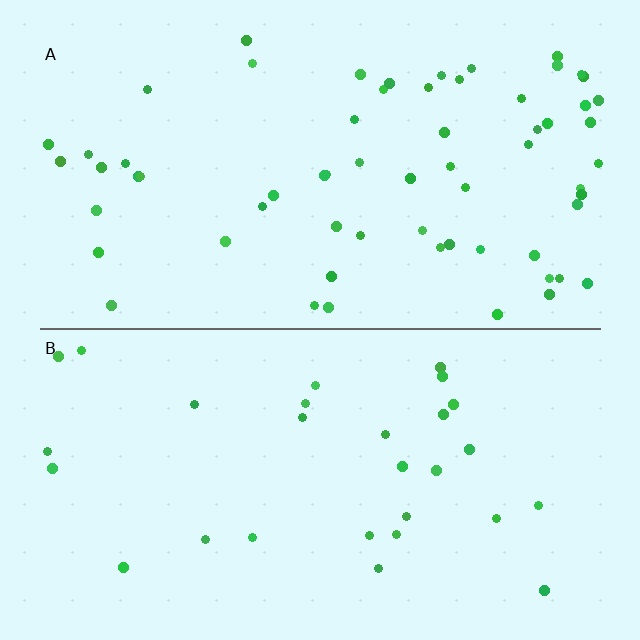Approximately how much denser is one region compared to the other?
Approximately 2.2× — region A over region B.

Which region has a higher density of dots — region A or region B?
A (the top).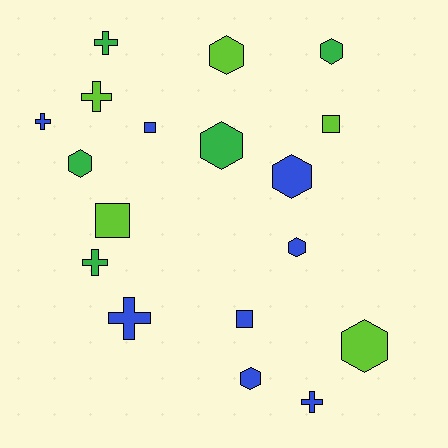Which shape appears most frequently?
Hexagon, with 8 objects.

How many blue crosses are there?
There are 3 blue crosses.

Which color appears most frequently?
Blue, with 8 objects.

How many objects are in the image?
There are 18 objects.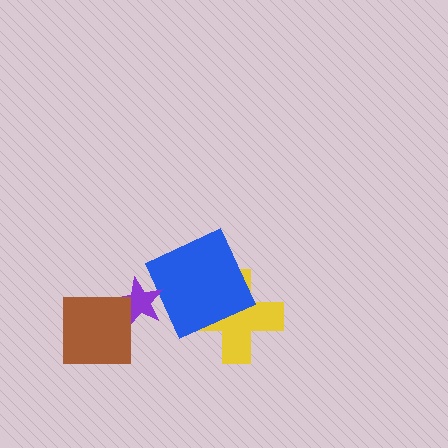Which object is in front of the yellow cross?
The blue square is in front of the yellow cross.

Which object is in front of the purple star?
The brown square is in front of the purple star.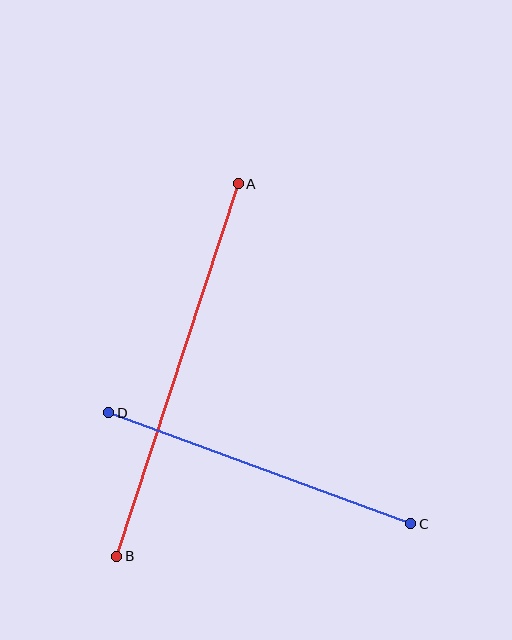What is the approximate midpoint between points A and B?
The midpoint is at approximately (178, 370) pixels.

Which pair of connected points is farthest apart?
Points A and B are farthest apart.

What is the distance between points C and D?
The distance is approximately 322 pixels.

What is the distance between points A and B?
The distance is approximately 392 pixels.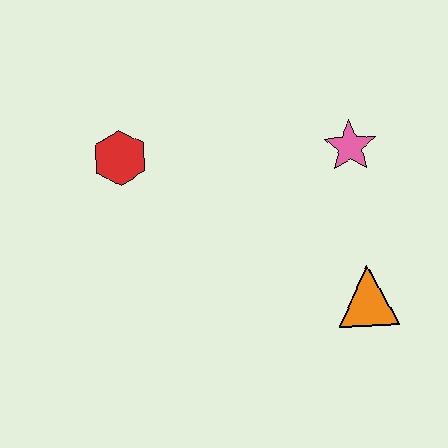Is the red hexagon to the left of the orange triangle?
Yes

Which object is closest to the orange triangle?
The pink star is closest to the orange triangle.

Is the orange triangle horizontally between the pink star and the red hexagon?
No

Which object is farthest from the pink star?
The red hexagon is farthest from the pink star.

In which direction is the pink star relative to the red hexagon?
The pink star is to the right of the red hexagon.